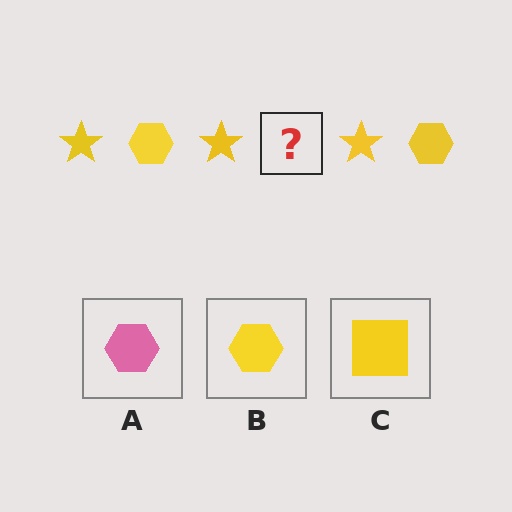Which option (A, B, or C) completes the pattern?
B.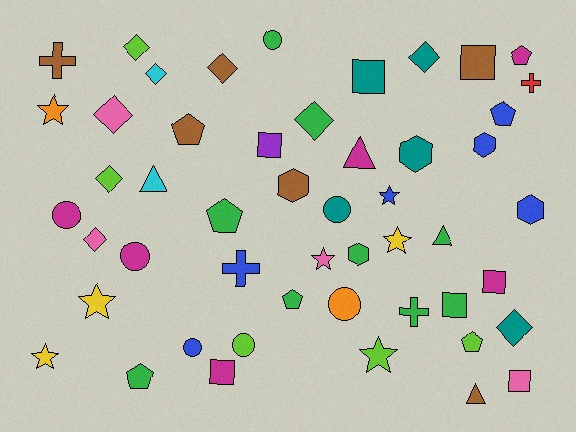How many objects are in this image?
There are 50 objects.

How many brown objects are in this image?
There are 6 brown objects.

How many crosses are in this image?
There are 4 crosses.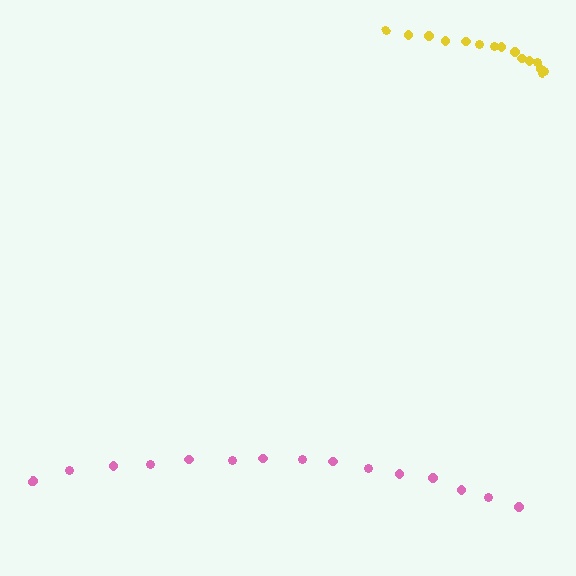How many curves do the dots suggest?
There are 2 distinct paths.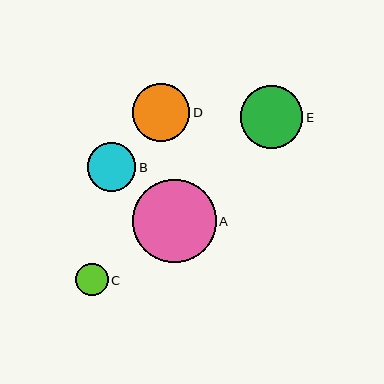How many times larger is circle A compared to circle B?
Circle A is approximately 1.7 times the size of circle B.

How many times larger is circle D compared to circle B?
Circle D is approximately 1.2 times the size of circle B.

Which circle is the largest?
Circle A is the largest with a size of approximately 83 pixels.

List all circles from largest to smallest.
From largest to smallest: A, E, D, B, C.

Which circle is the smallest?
Circle C is the smallest with a size of approximately 32 pixels.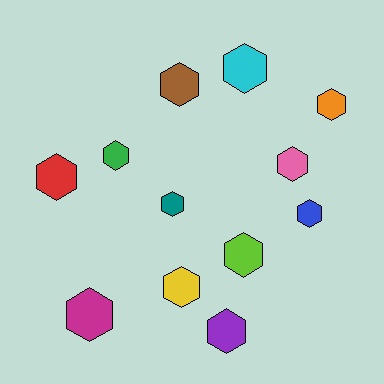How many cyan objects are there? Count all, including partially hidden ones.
There is 1 cyan object.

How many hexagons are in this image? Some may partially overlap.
There are 12 hexagons.